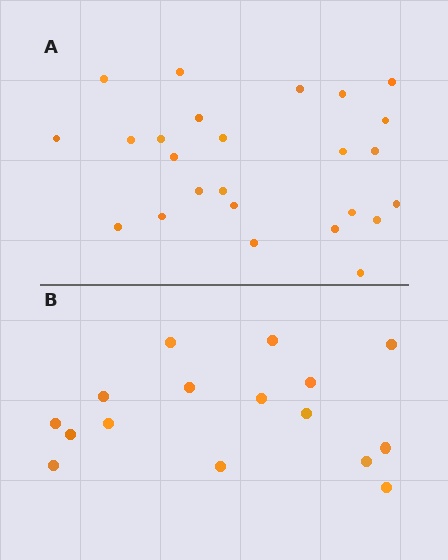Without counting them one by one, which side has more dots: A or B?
Region A (the top region) has more dots.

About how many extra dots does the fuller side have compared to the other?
Region A has roughly 8 or so more dots than region B.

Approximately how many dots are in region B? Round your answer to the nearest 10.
About 20 dots. (The exact count is 16, which rounds to 20.)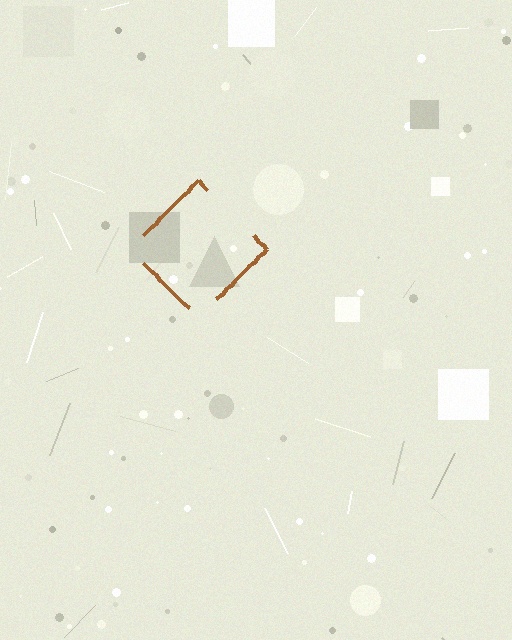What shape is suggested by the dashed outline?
The dashed outline suggests a diamond.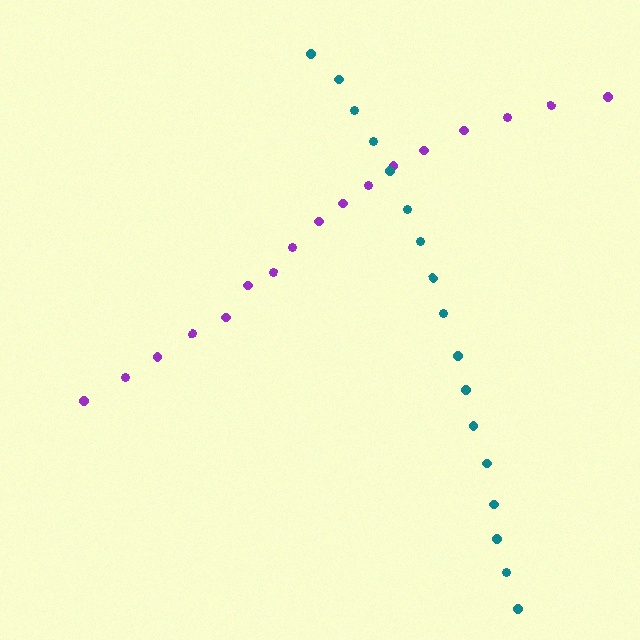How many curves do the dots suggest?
There are 2 distinct paths.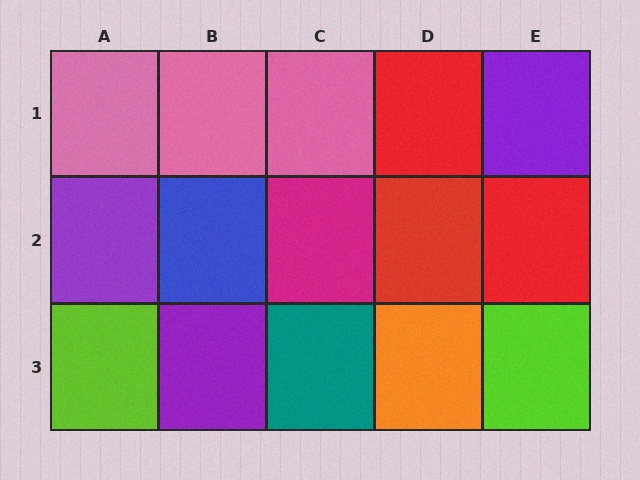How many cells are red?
3 cells are red.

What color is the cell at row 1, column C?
Pink.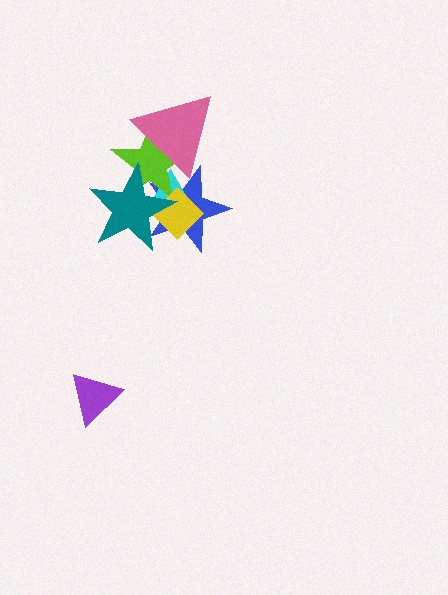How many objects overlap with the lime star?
5 objects overlap with the lime star.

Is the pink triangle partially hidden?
No, no other shape covers it.